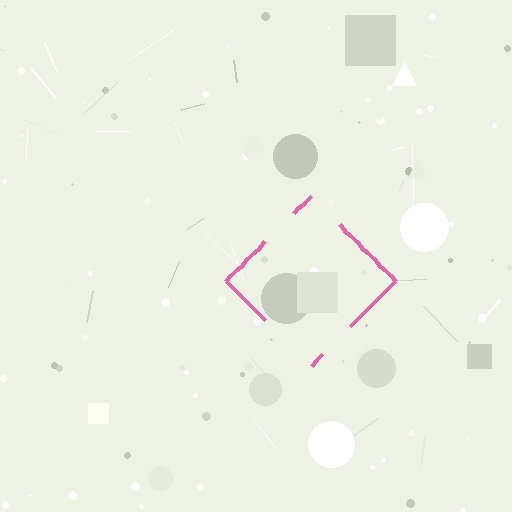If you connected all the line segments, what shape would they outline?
They would outline a diamond.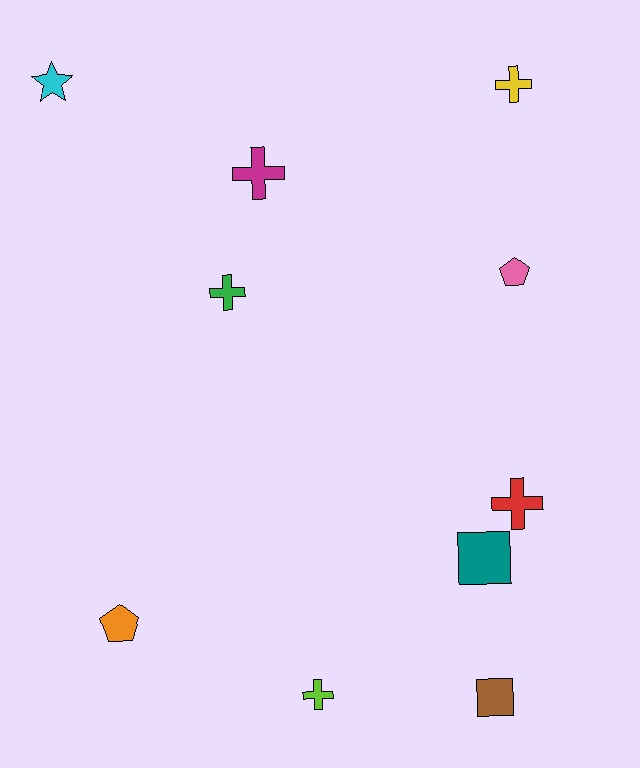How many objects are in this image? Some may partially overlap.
There are 10 objects.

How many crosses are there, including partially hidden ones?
There are 5 crosses.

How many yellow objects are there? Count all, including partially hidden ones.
There is 1 yellow object.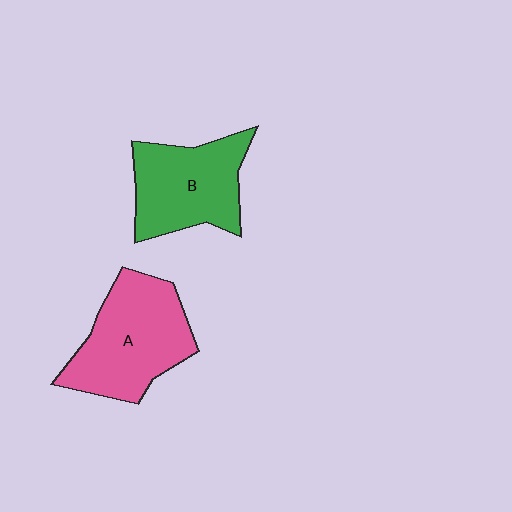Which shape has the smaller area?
Shape B (green).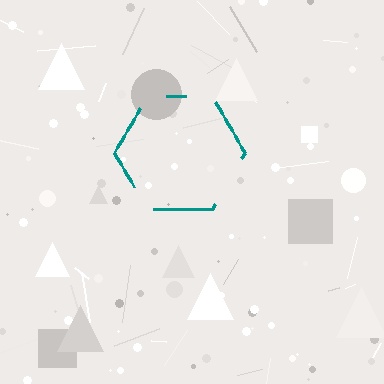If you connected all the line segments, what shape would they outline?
They would outline a hexagon.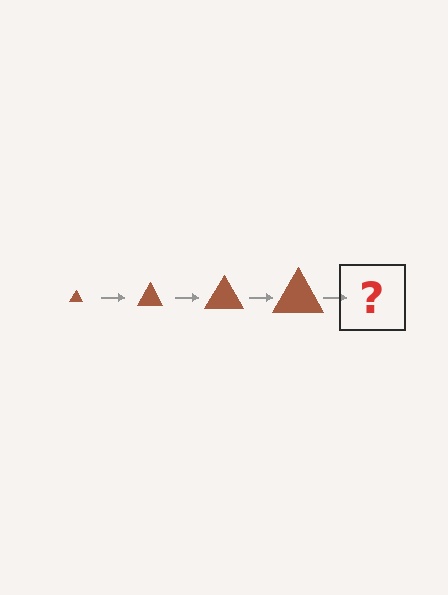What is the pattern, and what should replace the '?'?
The pattern is that the triangle gets progressively larger each step. The '?' should be a brown triangle, larger than the previous one.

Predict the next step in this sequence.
The next step is a brown triangle, larger than the previous one.